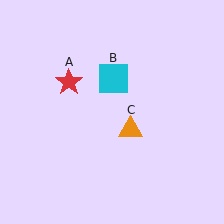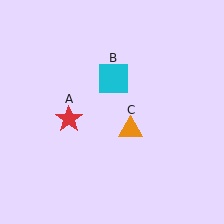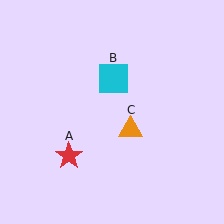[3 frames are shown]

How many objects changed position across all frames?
1 object changed position: red star (object A).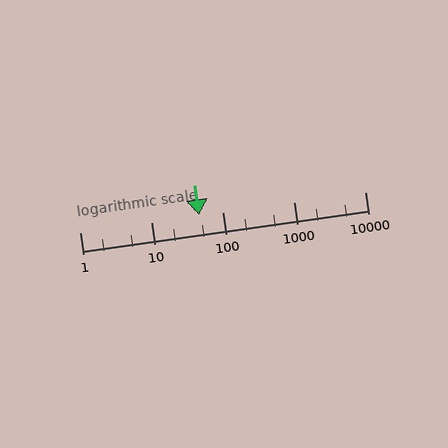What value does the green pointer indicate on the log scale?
The pointer indicates approximately 47.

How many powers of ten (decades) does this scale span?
The scale spans 4 decades, from 1 to 10000.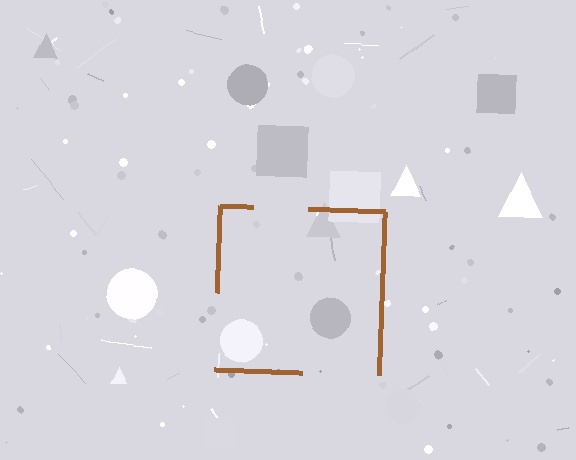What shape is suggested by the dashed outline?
The dashed outline suggests a square.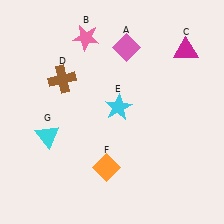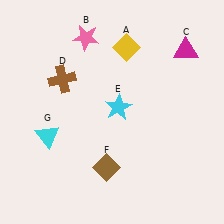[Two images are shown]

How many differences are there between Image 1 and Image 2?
There are 2 differences between the two images.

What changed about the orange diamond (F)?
In Image 1, F is orange. In Image 2, it changed to brown.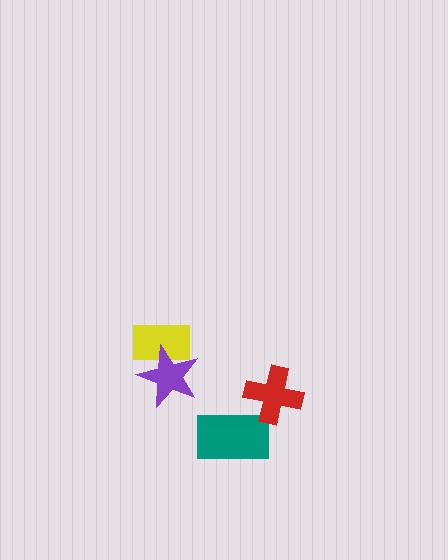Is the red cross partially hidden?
No, no other shape covers it.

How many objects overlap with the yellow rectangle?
1 object overlaps with the yellow rectangle.